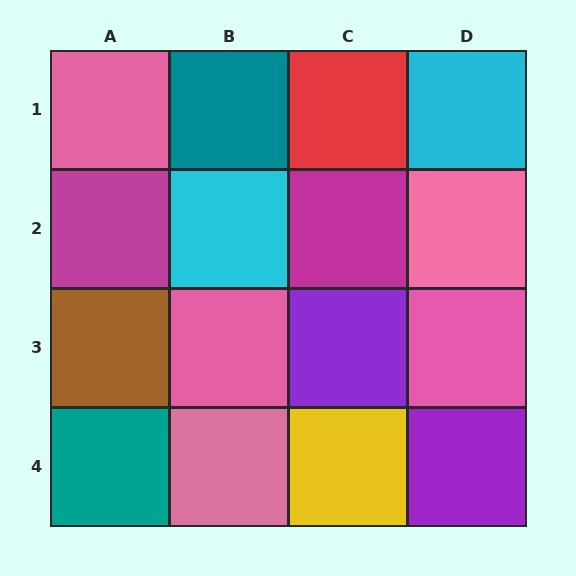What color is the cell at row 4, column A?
Teal.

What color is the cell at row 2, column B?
Cyan.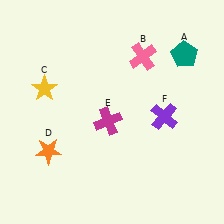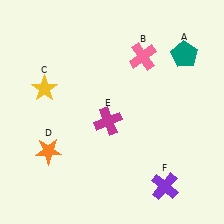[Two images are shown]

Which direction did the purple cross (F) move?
The purple cross (F) moved down.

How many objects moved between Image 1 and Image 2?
1 object moved between the two images.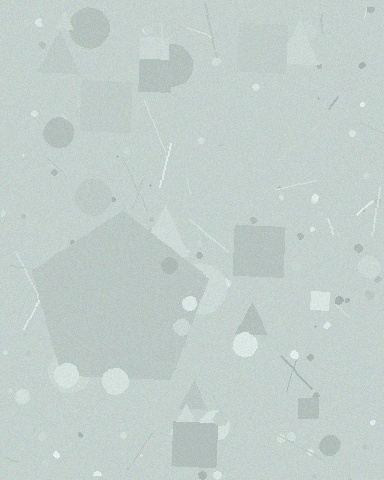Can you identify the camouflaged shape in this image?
The camouflaged shape is a pentagon.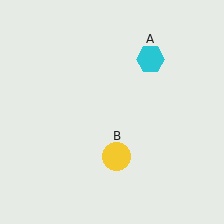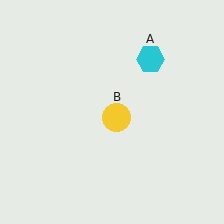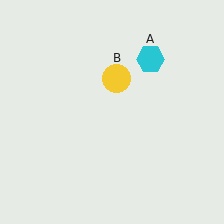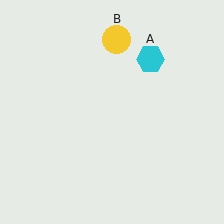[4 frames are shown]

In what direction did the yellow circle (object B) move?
The yellow circle (object B) moved up.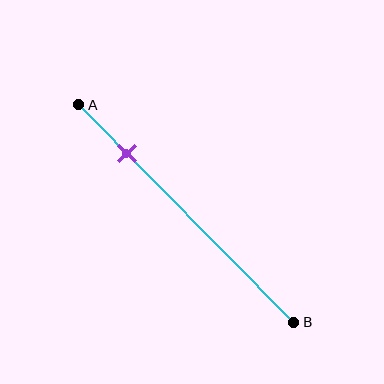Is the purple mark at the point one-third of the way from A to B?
No, the mark is at about 20% from A, not at the 33% one-third point.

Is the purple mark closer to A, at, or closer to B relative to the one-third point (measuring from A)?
The purple mark is closer to point A than the one-third point of segment AB.